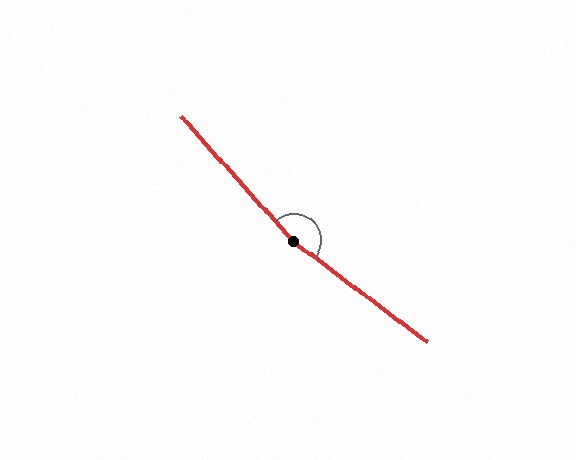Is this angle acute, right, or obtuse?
It is obtuse.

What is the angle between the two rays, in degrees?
Approximately 169 degrees.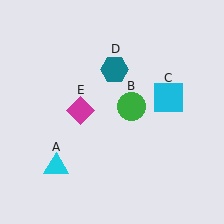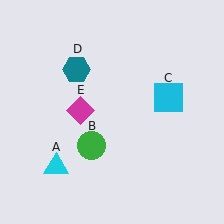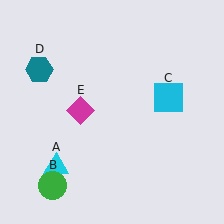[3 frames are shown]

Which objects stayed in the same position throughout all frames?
Cyan triangle (object A) and cyan square (object C) and magenta diamond (object E) remained stationary.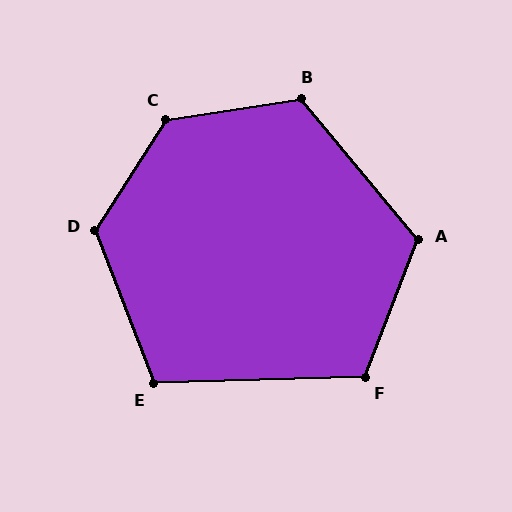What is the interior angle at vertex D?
Approximately 126 degrees (obtuse).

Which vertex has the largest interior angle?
C, at approximately 132 degrees.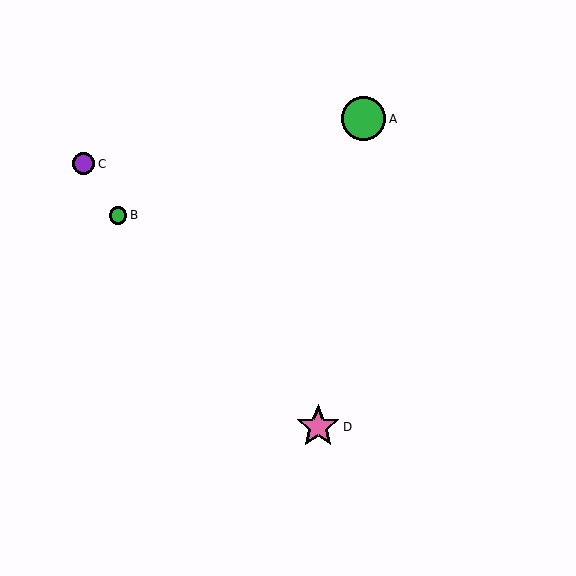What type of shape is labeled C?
Shape C is a purple circle.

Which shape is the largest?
The green circle (labeled A) is the largest.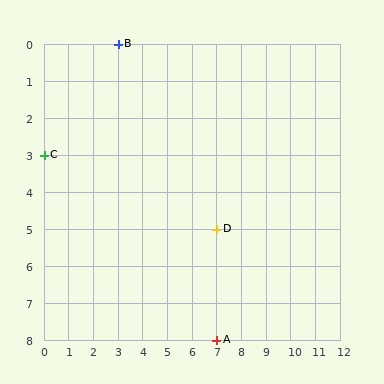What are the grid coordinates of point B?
Point B is at grid coordinates (3, 0).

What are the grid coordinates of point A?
Point A is at grid coordinates (7, 8).